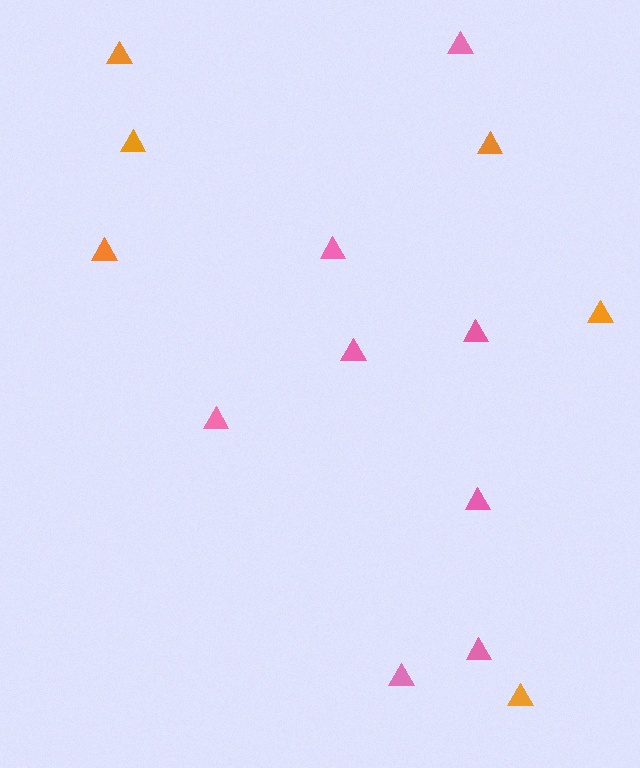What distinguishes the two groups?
There are 2 groups: one group of orange triangles (6) and one group of pink triangles (8).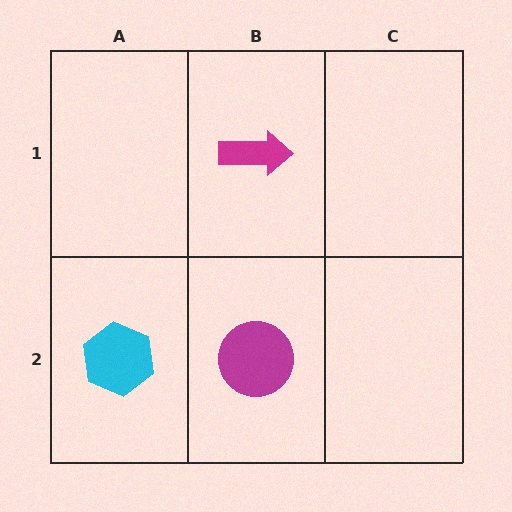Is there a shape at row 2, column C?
No, that cell is empty.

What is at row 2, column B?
A magenta circle.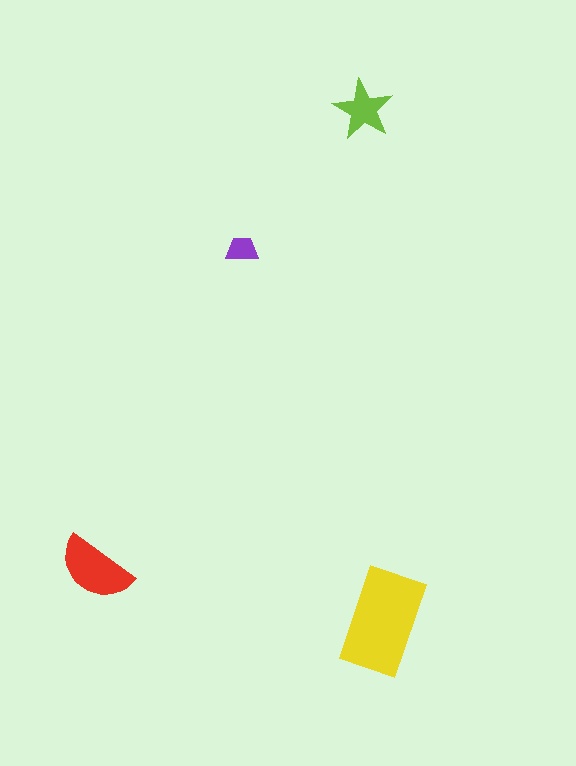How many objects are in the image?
There are 4 objects in the image.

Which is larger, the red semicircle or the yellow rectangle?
The yellow rectangle.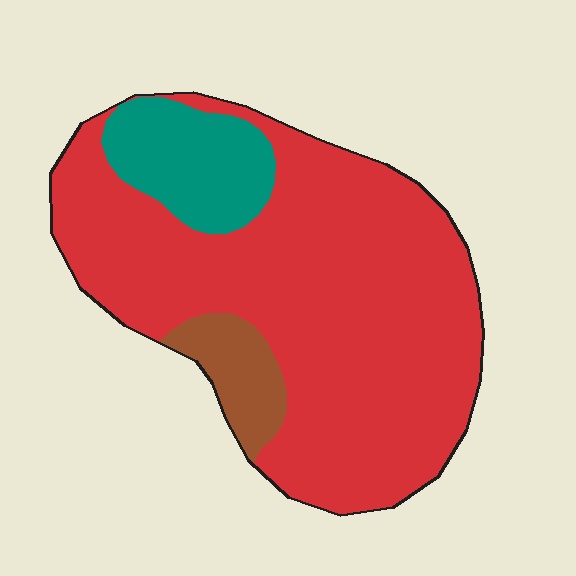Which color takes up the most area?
Red, at roughly 80%.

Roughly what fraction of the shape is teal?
Teal covers around 15% of the shape.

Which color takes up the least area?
Brown, at roughly 10%.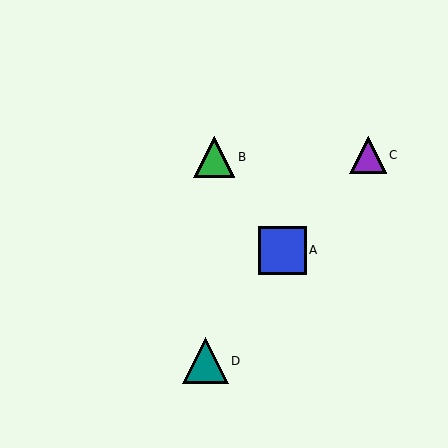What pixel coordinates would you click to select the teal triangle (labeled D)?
Click at (205, 361) to select the teal triangle D.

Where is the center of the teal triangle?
The center of the teal triangle is at (205, 361).